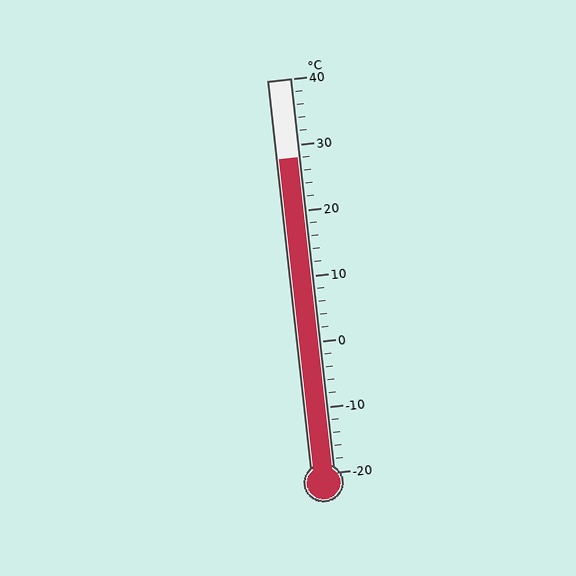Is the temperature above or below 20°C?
The temperature is above 20°C.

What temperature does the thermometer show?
The thermometer shows approximately 28°C.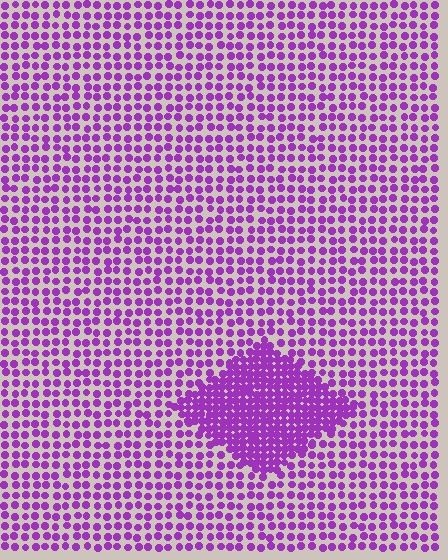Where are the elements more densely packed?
The elements are more densely packed inside the diamond boundary.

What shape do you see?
I see a diamond.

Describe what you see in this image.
The image contains small purple elements arranged at two different densities. A diamond-shaped region is visible where the elements are more densely packed than the surrounding area.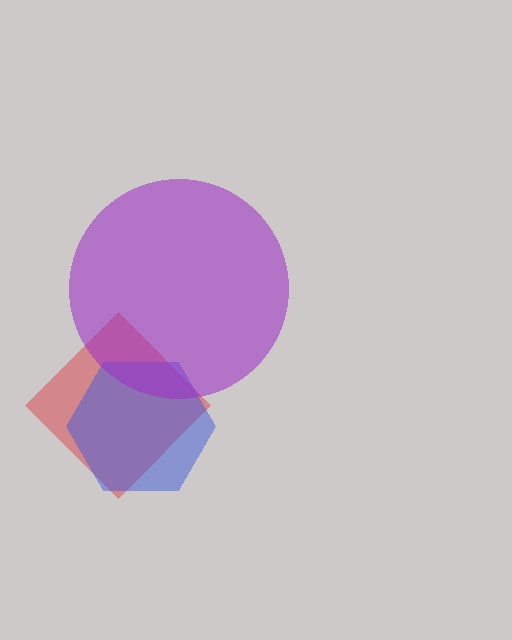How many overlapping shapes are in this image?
There are 3 overlapping shapes in the image.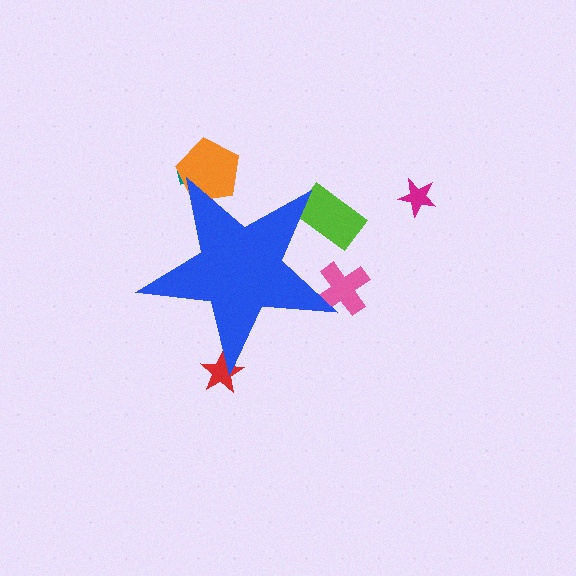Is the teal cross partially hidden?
Yes, the teal cross is partially hidden behind the blue star.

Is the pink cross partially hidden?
Yes, the pink cross is partially hidden behind the blue star.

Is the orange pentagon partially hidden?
Yes, the orange pentagon is partially hidden behind the blue star.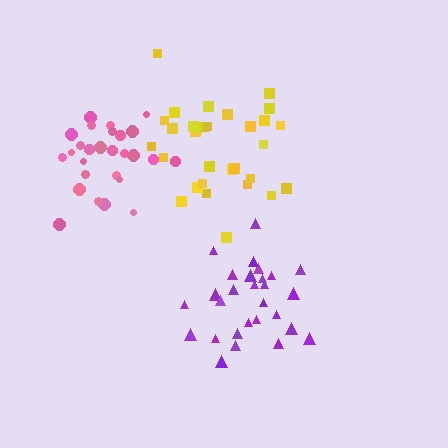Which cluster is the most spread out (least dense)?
Yellow.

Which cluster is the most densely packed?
Pink.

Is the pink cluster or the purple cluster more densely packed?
Pink.